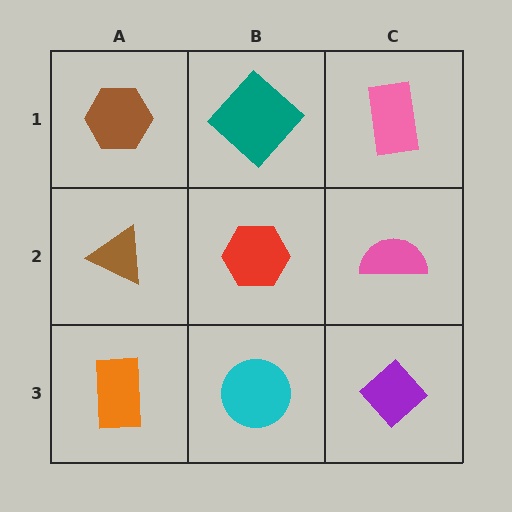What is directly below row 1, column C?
A pink semicircle.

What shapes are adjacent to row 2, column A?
A brown hexagon (row 1, column A), an orange rectangle (row 3, column A), a red hexagon (row 2, column B).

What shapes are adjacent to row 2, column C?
A pink rectangle (row 1, column C), a purple diamond (row 3, column C), a red hexagon (row 2, column B).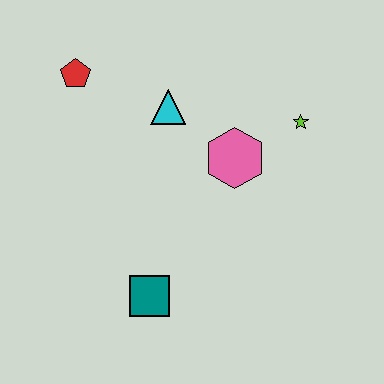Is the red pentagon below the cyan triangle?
No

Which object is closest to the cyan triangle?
The pink hexagon is closest to the cyan triangle.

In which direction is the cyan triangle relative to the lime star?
The cyan triangle is to the left of the lime star.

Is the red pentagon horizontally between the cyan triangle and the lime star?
No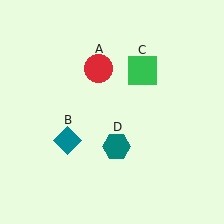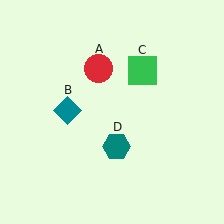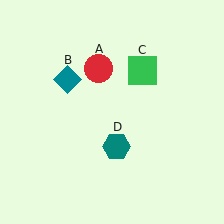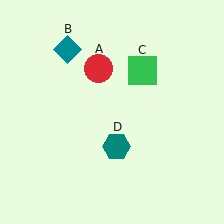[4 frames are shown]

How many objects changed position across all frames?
1 object changed position: teal diamond (object B).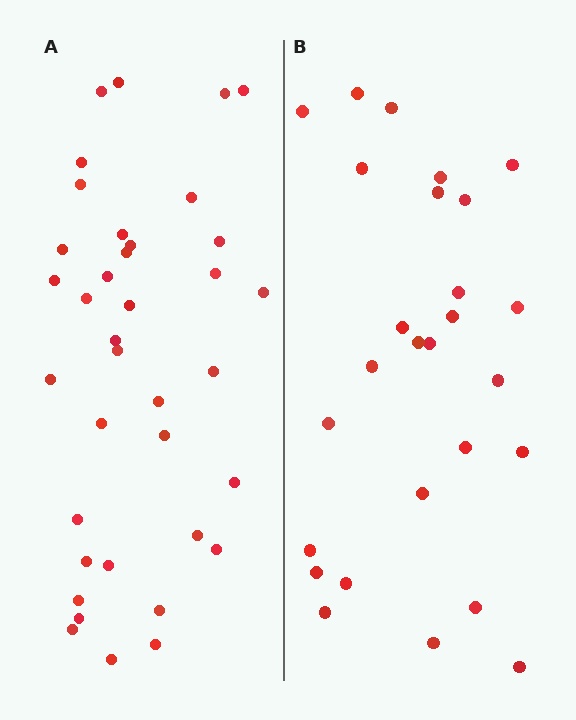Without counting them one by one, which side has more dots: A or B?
Region A (the left region) has more dots.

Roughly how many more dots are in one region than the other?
Region A has roughly 10 or so more dots than region B.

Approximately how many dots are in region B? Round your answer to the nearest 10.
About 30 dots. (The exact count is 27, which rounds to 30.)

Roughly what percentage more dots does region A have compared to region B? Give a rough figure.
About 35% more.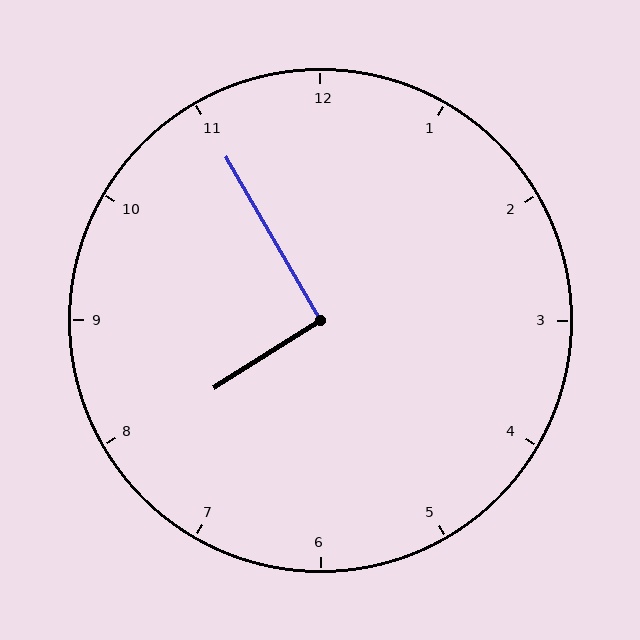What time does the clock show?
7:55.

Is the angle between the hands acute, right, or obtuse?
It is right.